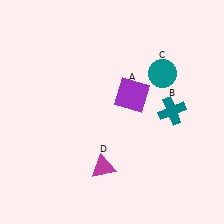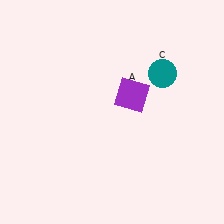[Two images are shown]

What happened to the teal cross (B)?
The teal cross (B) was removed in Image 2. It was in the top-right area of Image 1.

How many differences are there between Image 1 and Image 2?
There are 2 differences between the two images.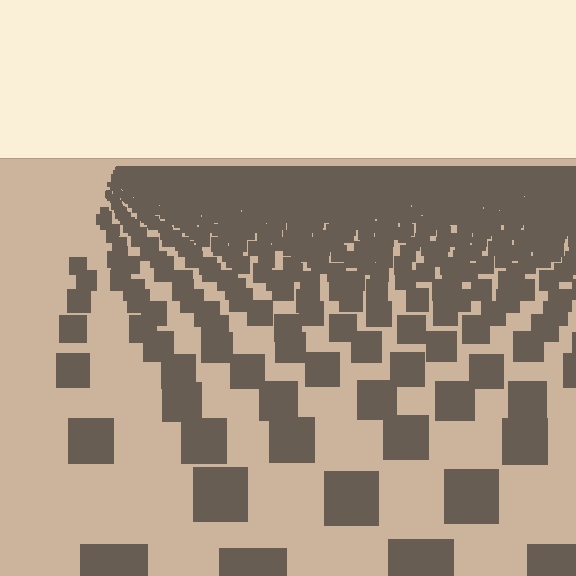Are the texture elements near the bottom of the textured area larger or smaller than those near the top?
Larger. Near the bottom, elements are closer to the viewer and appear at a bigger on-screen size.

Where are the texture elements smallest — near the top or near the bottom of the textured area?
Near the top.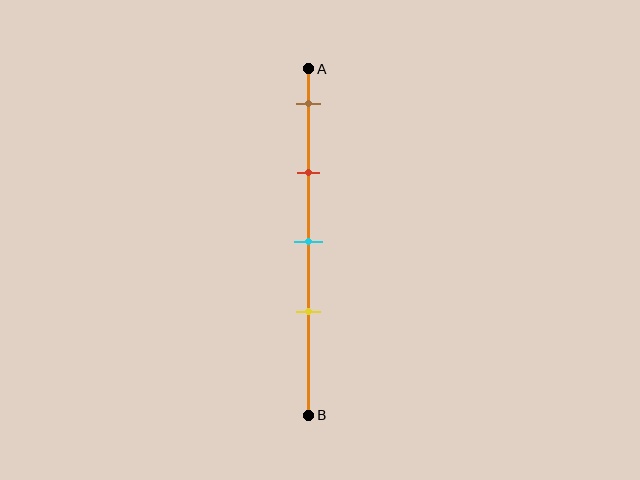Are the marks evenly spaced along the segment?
Yes, the marks are approximately evenly spaced.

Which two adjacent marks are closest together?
The cyan and yellow marks are the closest adjacent pair.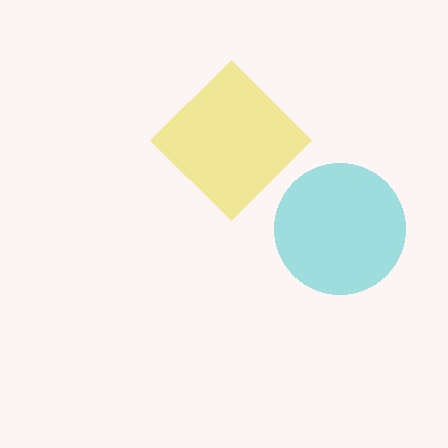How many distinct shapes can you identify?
There are 2 distinct shapes: a yellow diamond, a cyan circle.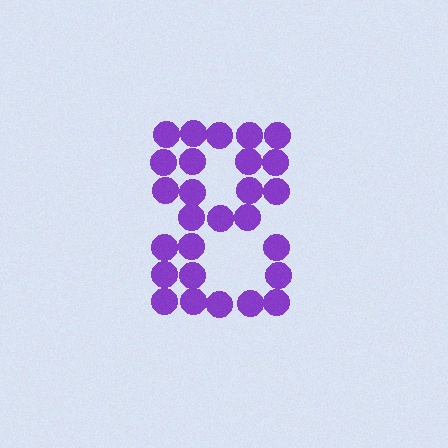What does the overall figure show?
The overall figure shows the digit 8.